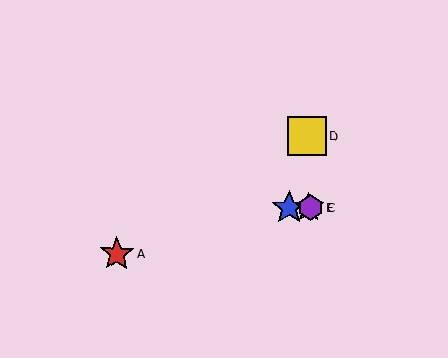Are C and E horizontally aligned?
Yes, both are at y≈208.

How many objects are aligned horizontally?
3 objects (B, C, E) are aligned horizontally.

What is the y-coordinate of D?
Object D is at y≈136.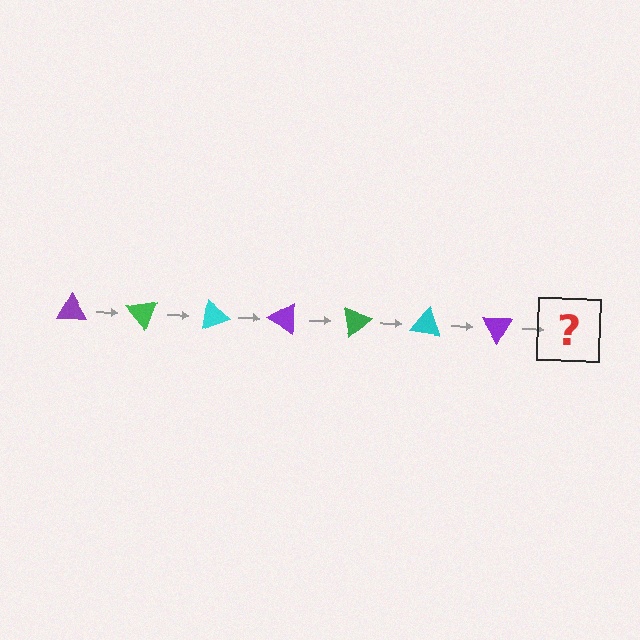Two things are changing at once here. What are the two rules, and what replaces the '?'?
The two rules are that it rotates 50 degrees each step and the color cycles through purple, green, and cyan. The '?' should be a green triangle, rotated 350 degrees from the start.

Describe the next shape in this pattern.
It should be a green triangle, rotated 350 degrees from the start.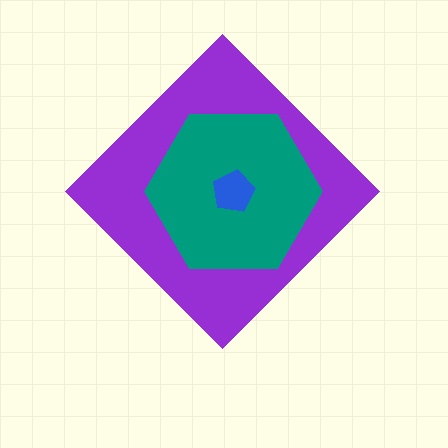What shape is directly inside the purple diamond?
The teal hexagon.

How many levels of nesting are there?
3.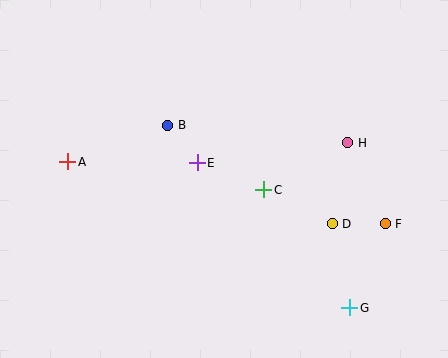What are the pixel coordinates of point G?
Point G is at (350, 308).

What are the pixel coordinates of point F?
Point F is at (385, 224).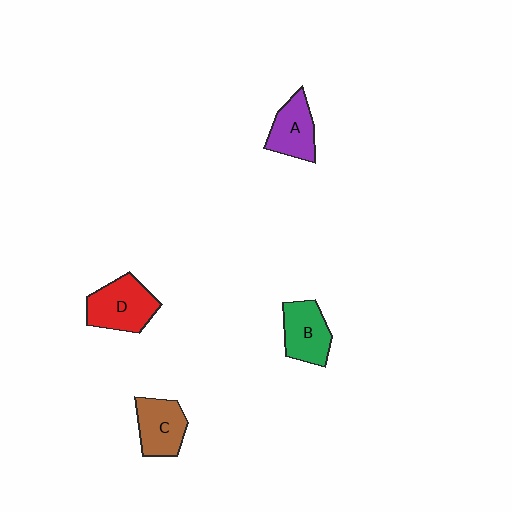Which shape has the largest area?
Shape D (red).